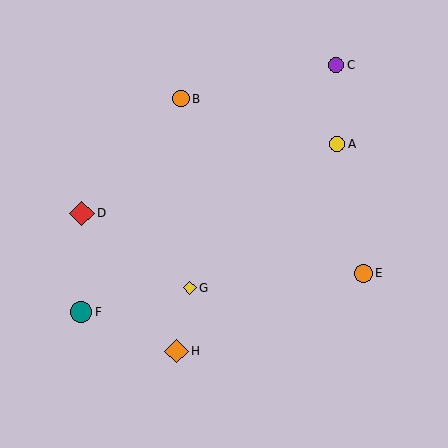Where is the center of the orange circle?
The center of the orange circle is at (363, 273).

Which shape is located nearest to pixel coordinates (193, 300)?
The yellow diamond (labeled G) at (190, 288) is nearest to that location.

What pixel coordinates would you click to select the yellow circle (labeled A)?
Click at (337, 144) to select the yellow circle A.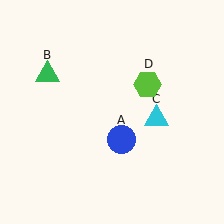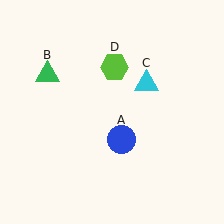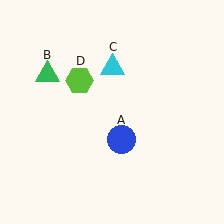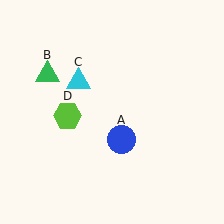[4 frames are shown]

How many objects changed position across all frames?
2 objects changed position: cyan triangle (object C), lime hexagon (object D).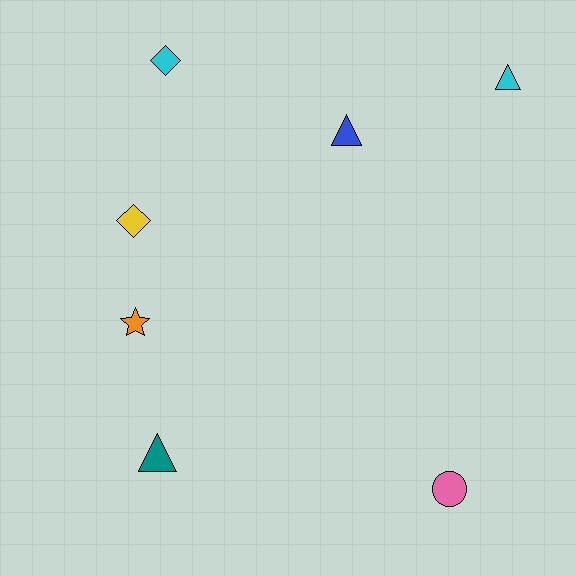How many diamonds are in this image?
There are 2 diamonds.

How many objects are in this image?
There are 7 objects.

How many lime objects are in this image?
There are no lime objects.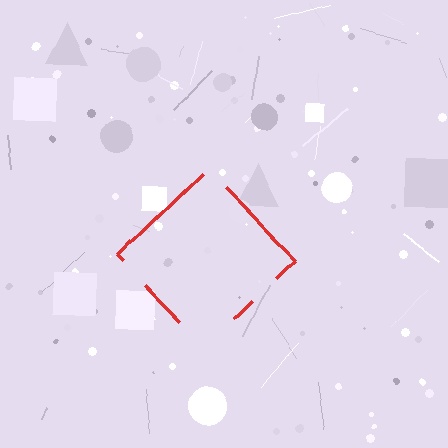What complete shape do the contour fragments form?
The contour fragments form a diamond.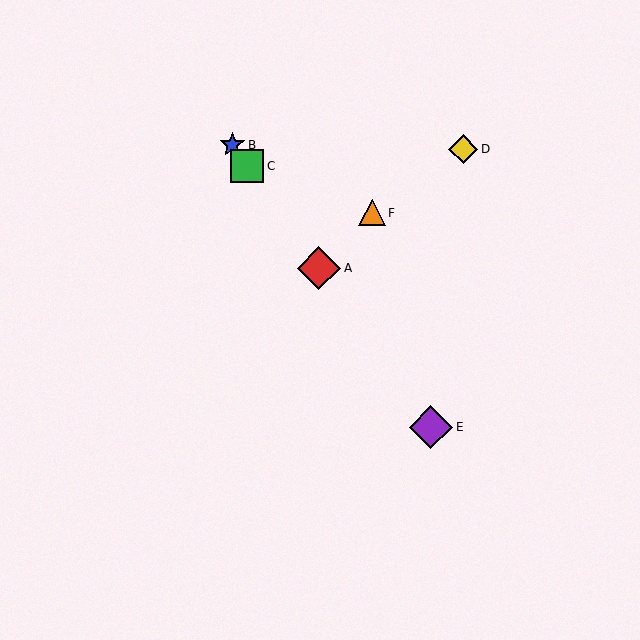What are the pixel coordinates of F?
Object F is at (372, 213).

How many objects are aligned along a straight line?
4 objects (A, B, C, E) are aligned along a straight line.